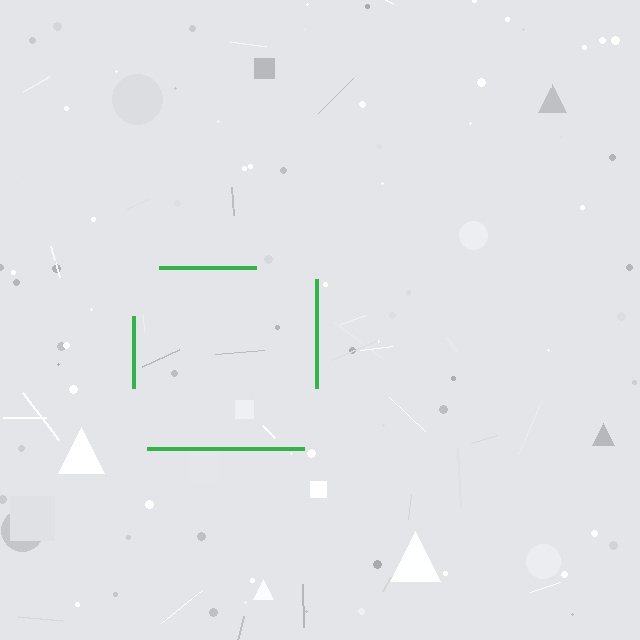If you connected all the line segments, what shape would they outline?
They would outline a square.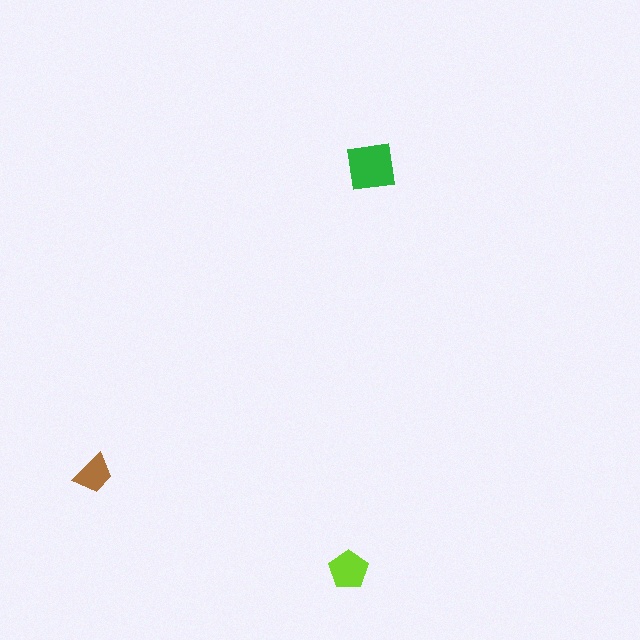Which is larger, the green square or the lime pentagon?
The green square.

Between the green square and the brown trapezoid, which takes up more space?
The green square.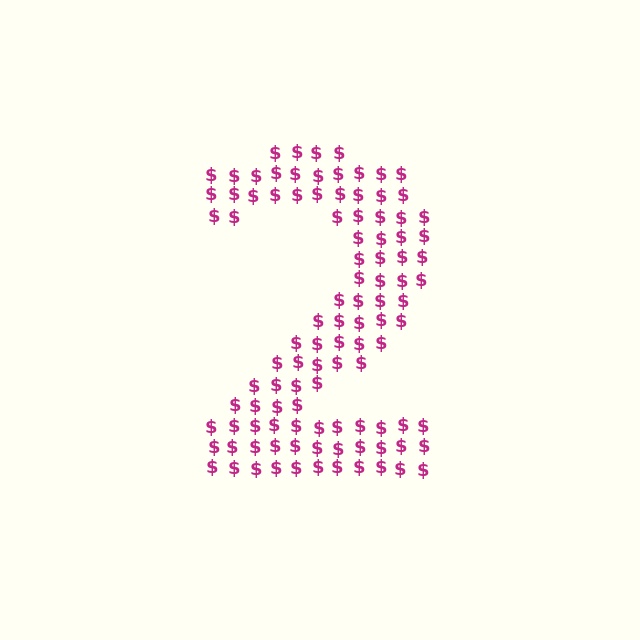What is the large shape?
The large shape is the digit 2.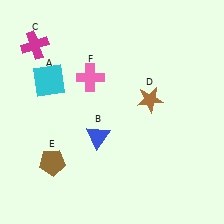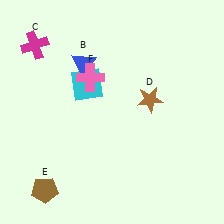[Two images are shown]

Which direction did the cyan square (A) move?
The cyan square (A) moved right.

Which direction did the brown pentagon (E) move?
The brown pentagon (E) moved down.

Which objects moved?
The objects that moved are: the cyan square (A), the blue triangle (B), the brown pentagon (E).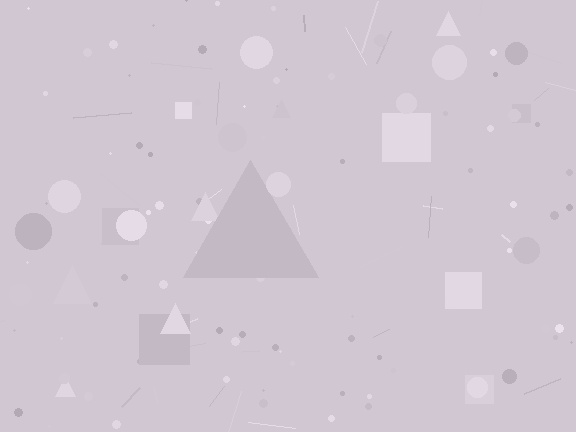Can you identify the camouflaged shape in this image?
The camouflaged shape is a triangle.